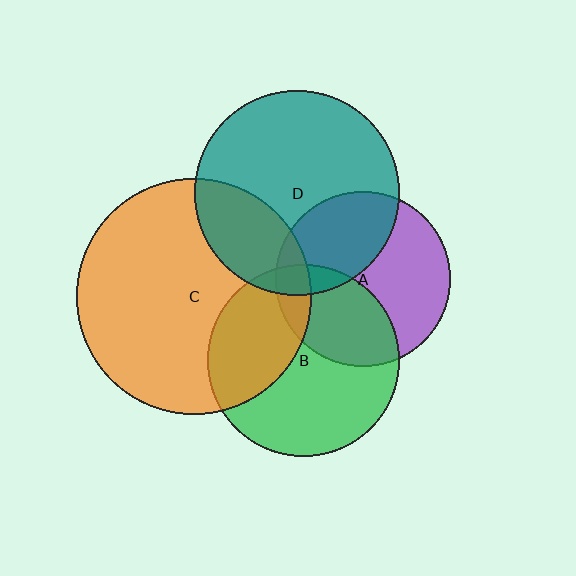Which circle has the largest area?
Circle C (orange).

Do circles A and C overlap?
Yes.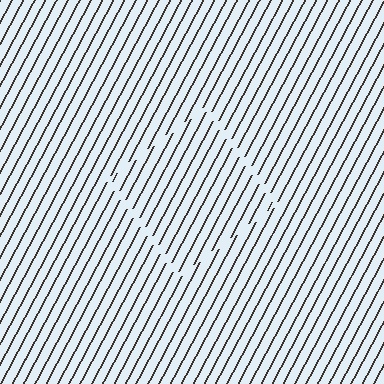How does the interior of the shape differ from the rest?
The interior of the shape contains the same grating, shifted by half a period — the contour is defined by the phase discontinuity where line-ends from the inner and outer gratings abut.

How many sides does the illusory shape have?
4 sides — the line-ends trace a square.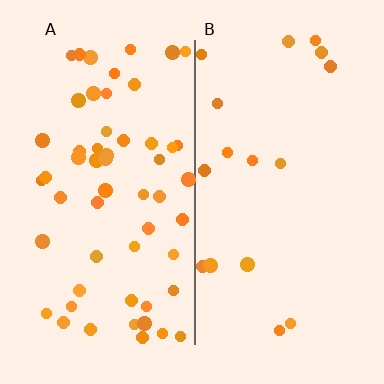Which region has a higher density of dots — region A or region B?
A (the left).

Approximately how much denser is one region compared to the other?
Approximately 3.3× — region A over region B.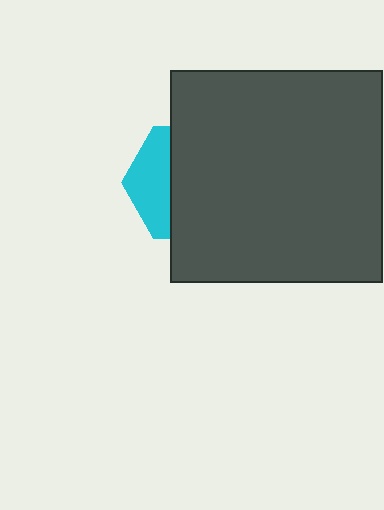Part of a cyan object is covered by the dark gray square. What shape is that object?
It is a hexagon.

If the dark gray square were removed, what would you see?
You would see the complete cyan hexagon.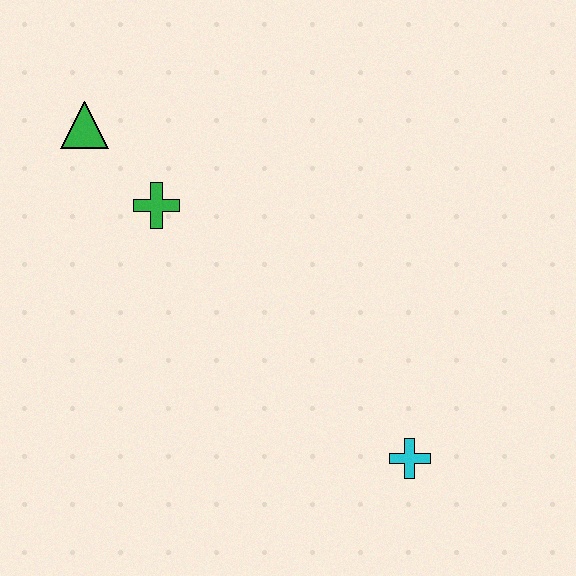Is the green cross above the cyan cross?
Yes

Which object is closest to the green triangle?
The green cross is closest to the green triangle.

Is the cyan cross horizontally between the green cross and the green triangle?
No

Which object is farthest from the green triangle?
The cyan cross is farthest from the green triangle.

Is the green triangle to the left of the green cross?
Yes